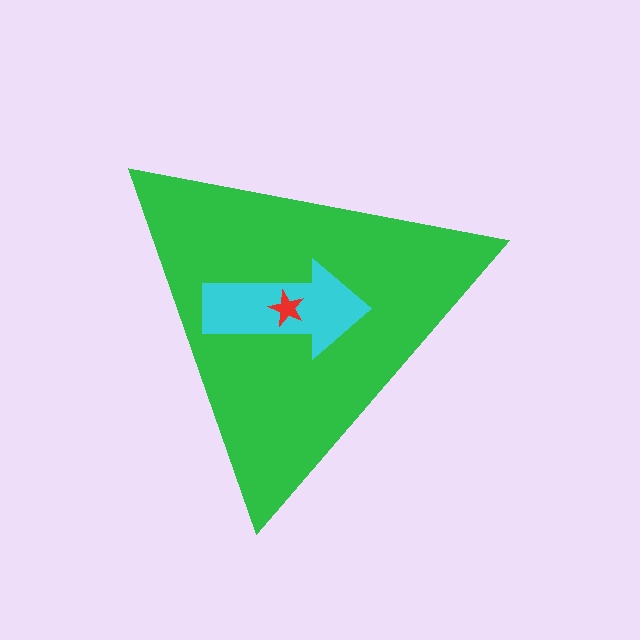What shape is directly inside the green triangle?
The cyan arrow.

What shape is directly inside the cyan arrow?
The red star.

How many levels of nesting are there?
3.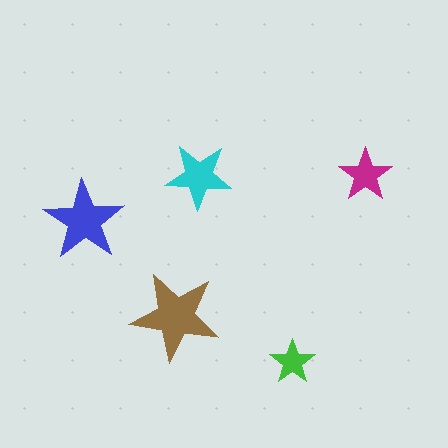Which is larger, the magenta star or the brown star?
The brown one.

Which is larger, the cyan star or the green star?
The cyan one.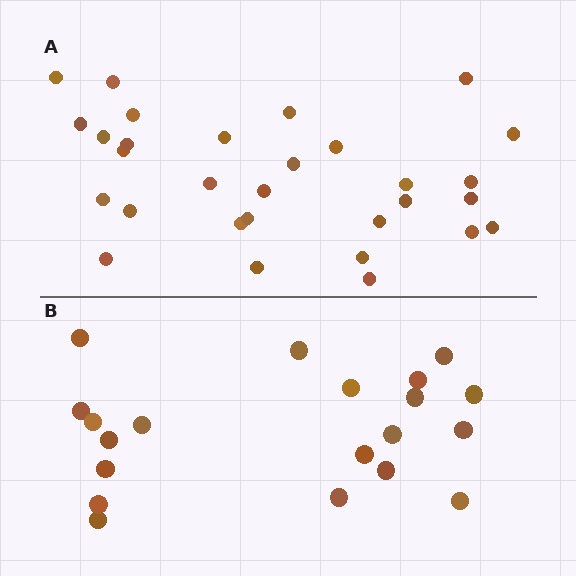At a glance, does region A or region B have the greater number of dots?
Region A (the top region) has more dots.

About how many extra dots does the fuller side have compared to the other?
Region A has roughly 10 or so more dots than region B.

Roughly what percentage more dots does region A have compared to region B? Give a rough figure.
About 50% more.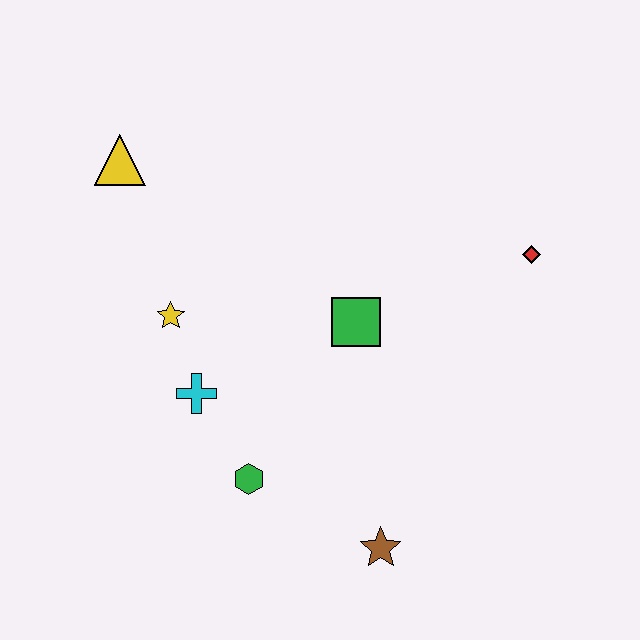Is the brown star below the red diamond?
Yes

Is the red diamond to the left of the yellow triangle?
No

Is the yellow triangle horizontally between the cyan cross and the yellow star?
No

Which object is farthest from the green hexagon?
The red diamond is farthest from the green hexagon.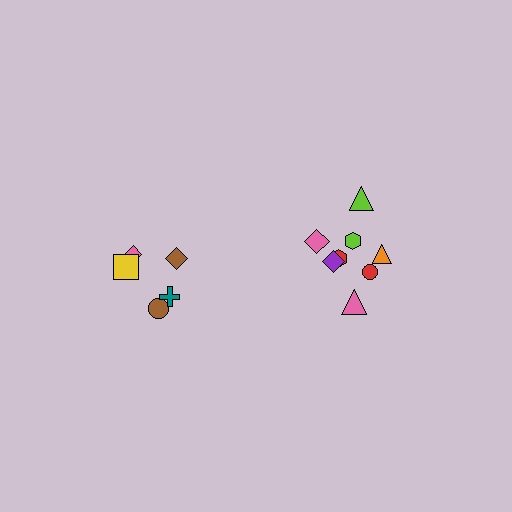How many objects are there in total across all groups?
There are 13 objects.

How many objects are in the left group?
There are 5 objects.